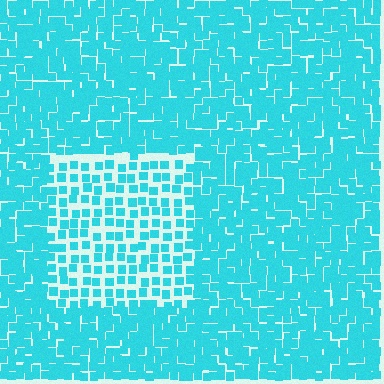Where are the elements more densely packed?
The elements are more densely packed outside the rectangle boundary.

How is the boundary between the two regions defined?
The boundary is defined by a change in element density (approximately 2.0x ratio). All elements are the same color, size, and shape.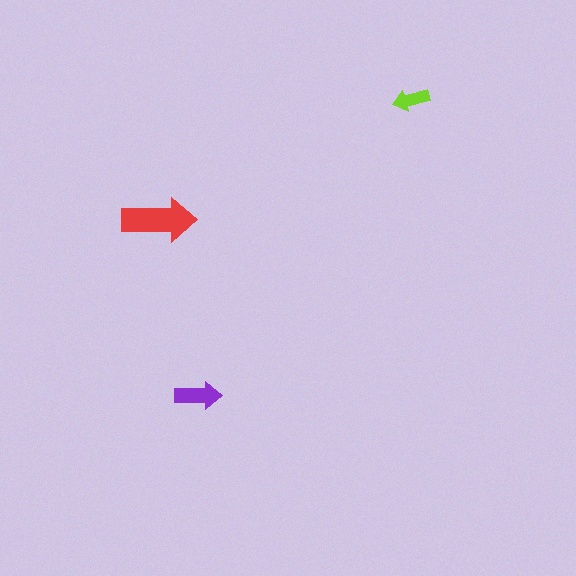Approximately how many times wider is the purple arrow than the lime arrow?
About 1.5 times wider.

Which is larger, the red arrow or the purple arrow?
The red one.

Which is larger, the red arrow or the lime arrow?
The red one.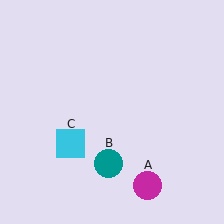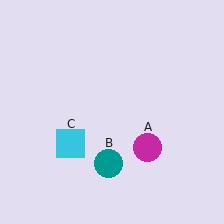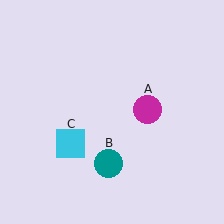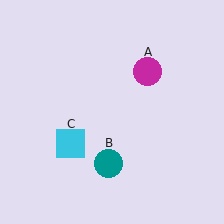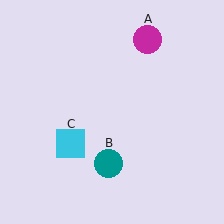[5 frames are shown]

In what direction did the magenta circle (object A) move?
The magenta circle (object A) moved up.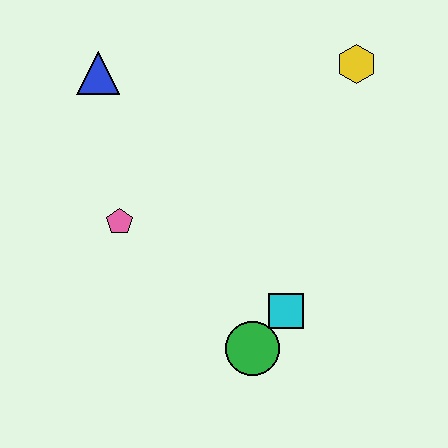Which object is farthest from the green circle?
The blue triangle is farthest from the green circle.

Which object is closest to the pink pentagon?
The blue triangle is closest to the pink pentagon.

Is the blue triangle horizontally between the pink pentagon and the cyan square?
No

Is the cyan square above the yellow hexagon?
No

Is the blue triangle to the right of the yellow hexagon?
No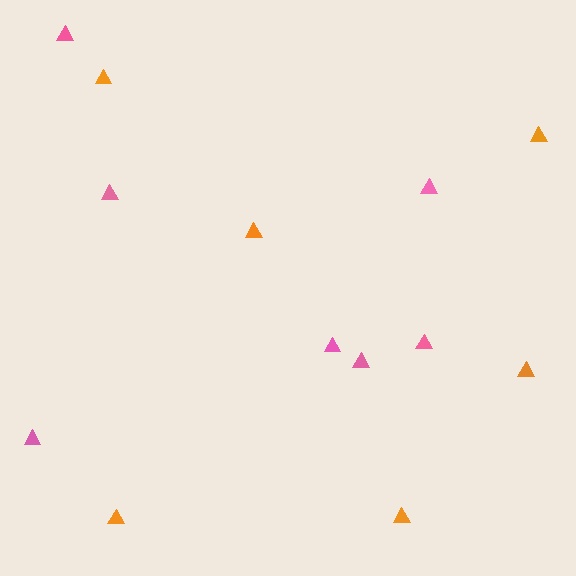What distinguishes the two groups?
There are 2 groups: one group of pink triangles (7) and one group of orange triangles (6).